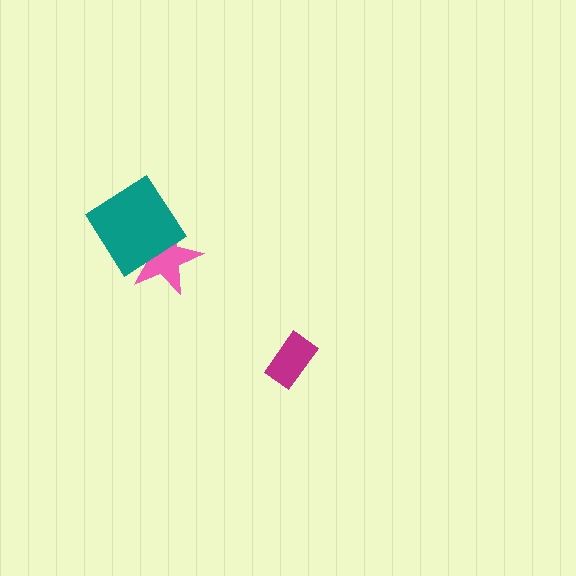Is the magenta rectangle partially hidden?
No, no other shape covers it.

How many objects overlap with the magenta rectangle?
0 objects overlap with the magenta rectangle.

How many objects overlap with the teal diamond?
1 object overlaps with the teal diamond.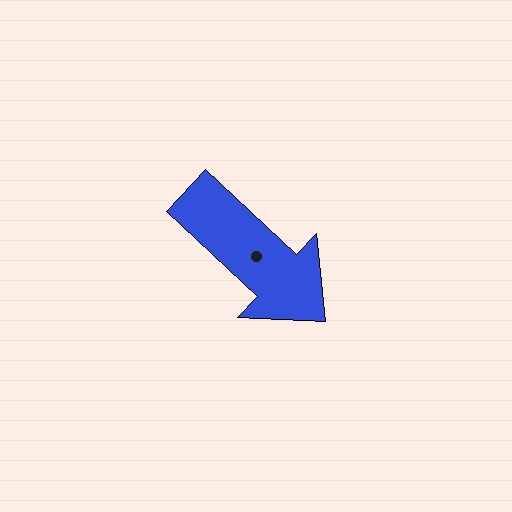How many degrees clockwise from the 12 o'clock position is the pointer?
Approximately 133 degrees.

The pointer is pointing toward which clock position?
Roughly 4 o'clock.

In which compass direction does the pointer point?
Southeast.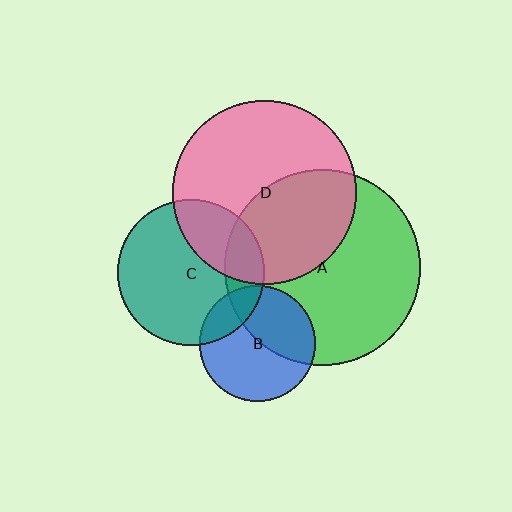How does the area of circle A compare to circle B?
Approximately 2.8 times.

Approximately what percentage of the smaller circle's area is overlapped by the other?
Approximately 40%.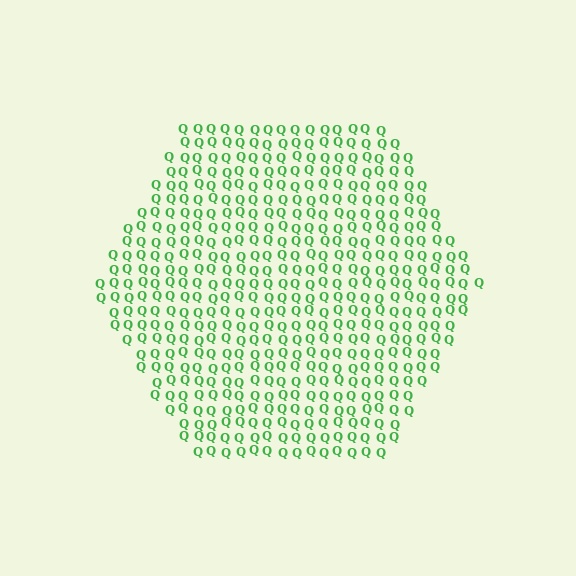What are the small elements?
The small elements are letter Q's.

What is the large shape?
The large shape is a hexagon.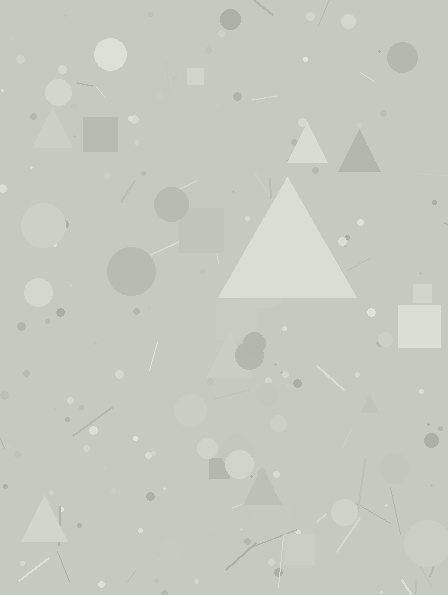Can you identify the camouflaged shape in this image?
The camouflaged shape is a triangle.